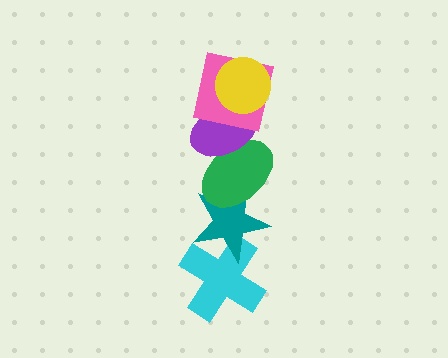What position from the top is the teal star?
The teal star is 5th from the top.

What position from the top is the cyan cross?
The cyan cross is 6th from the top.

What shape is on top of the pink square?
The yellow circle is on top of the pink square.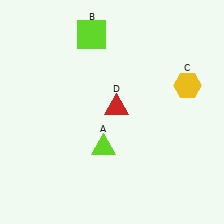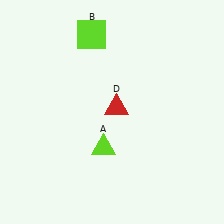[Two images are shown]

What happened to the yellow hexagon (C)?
The yellow hexagon (C) was removed in Image 2. It was in the top-right area of Image 1.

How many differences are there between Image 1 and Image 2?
There is 1 difference between the two images.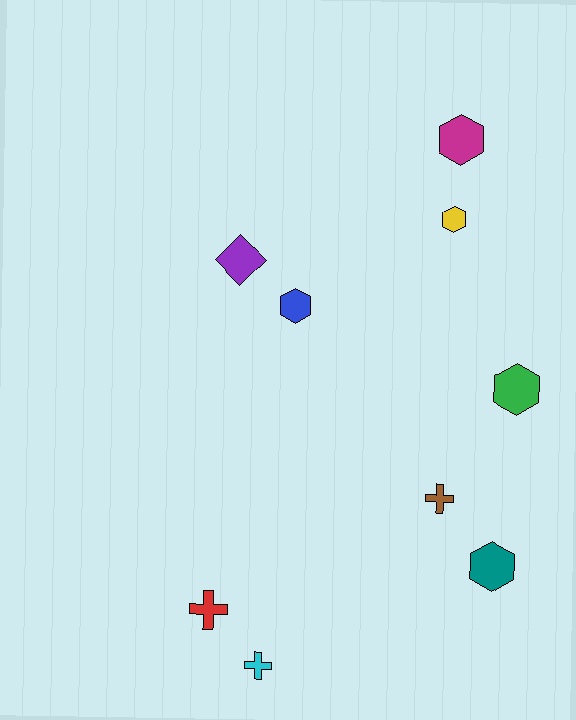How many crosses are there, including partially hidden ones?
There are 3 crosses.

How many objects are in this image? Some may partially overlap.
There are 9 objects.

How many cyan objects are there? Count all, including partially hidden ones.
There is 1 cyan object.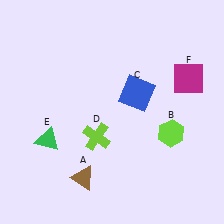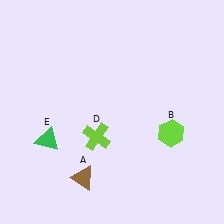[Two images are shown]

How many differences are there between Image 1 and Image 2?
There are 2 differences between the two images.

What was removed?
The blue square (C), the magenta square (F) were removed in Image 2.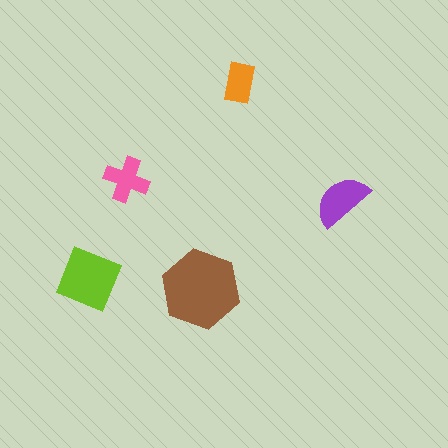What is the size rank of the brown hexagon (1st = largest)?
1st.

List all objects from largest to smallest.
The brown hexagon, the lime diamond, the purple semicircle, the pink cross, the orange rectangle.